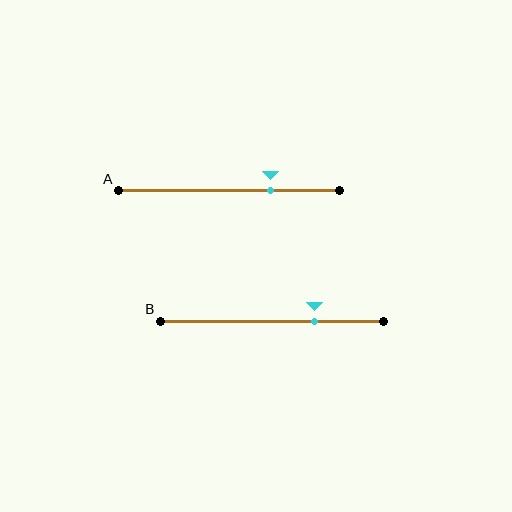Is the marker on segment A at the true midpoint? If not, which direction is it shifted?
No, the marker on segment A is shifted to the right by about 19% of the segment length.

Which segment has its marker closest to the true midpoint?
Segment A has its marker closest to the true midpoint.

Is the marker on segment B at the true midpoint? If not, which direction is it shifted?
No, the marker on segment B is shifted to the right by about 19% of the segment length.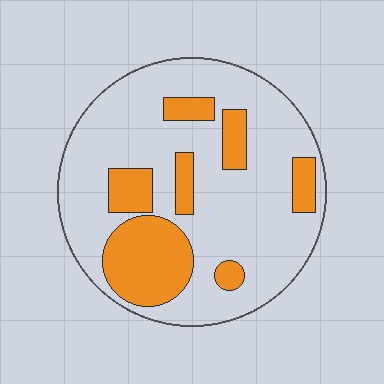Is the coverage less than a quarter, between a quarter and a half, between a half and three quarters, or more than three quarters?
Between a quarter and a half.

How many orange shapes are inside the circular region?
7.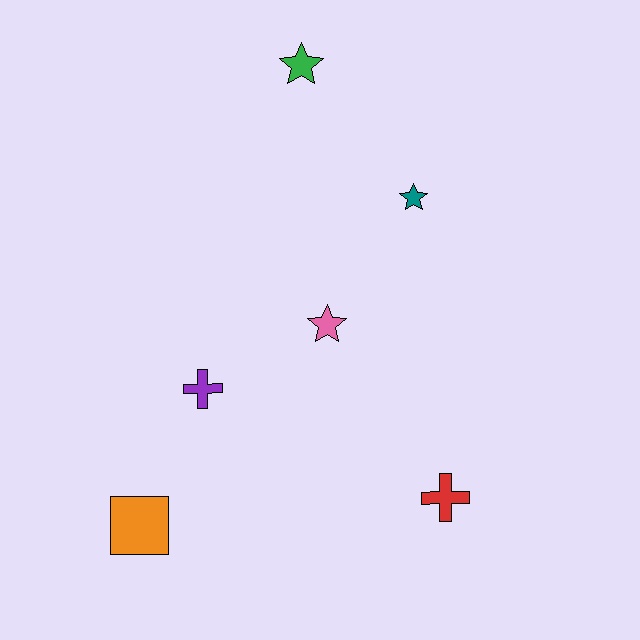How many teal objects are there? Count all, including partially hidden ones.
There is 1 teal object.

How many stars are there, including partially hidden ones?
There are 3 stars.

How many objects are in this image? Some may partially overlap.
There are 6 objects.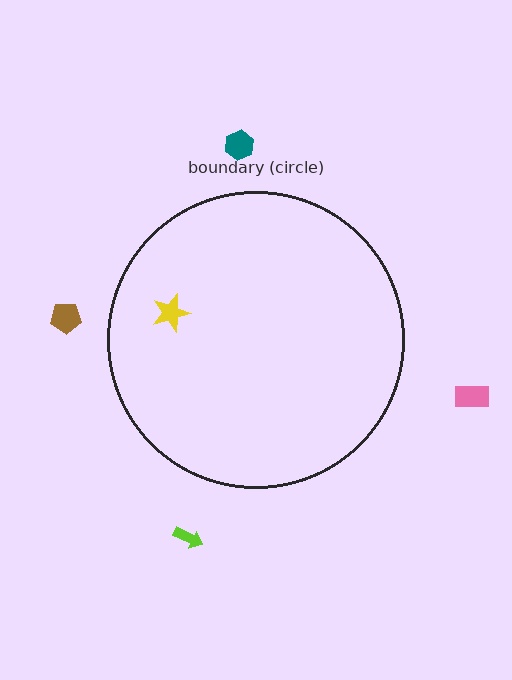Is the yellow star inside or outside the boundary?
Inside.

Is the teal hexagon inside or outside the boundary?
Outside.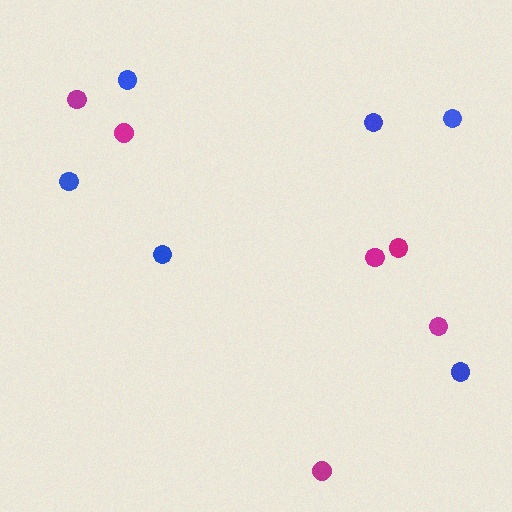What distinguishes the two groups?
There are 2 groups: one group of blue circles (6) and one group of magenta circles (6).